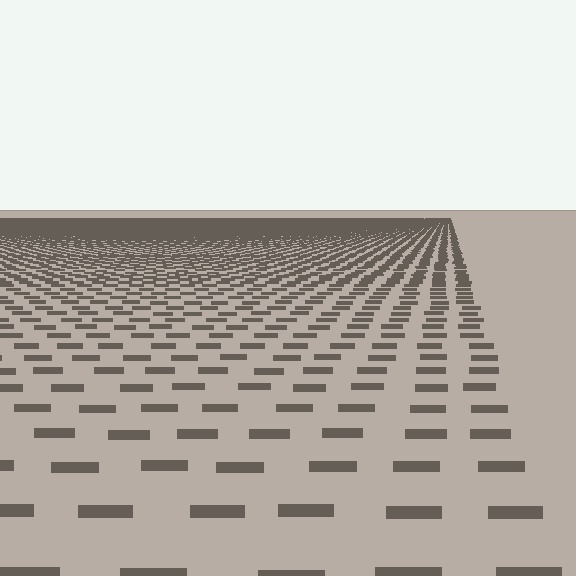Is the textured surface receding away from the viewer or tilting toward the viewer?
The surface is receding away from the viewer. Texture elements get smaller and denser toward the top.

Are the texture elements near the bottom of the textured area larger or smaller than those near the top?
Larger. Near the bottom, elements are closer to the viewer and appear at a bigger on-screen size.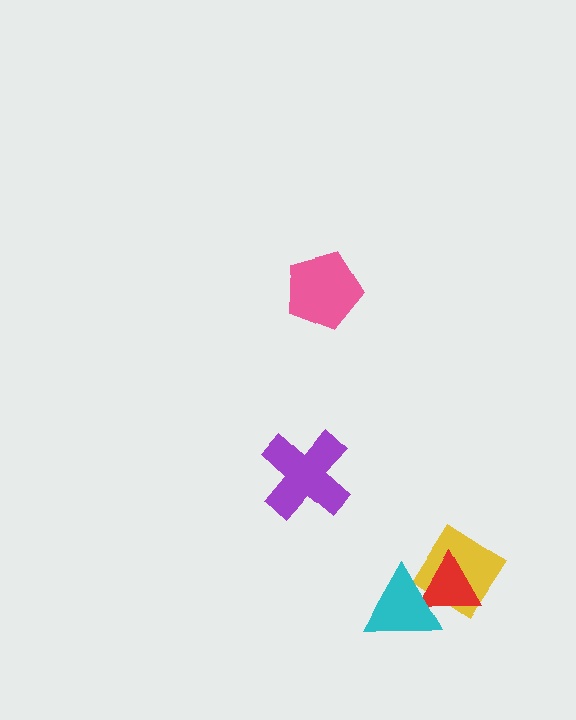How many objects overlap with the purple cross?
0 objects overlap with the purple cross.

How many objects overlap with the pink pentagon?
0 objects overlap with the pink pentagon.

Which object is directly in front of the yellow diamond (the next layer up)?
The red triangle is directly in front of the yellow diamond.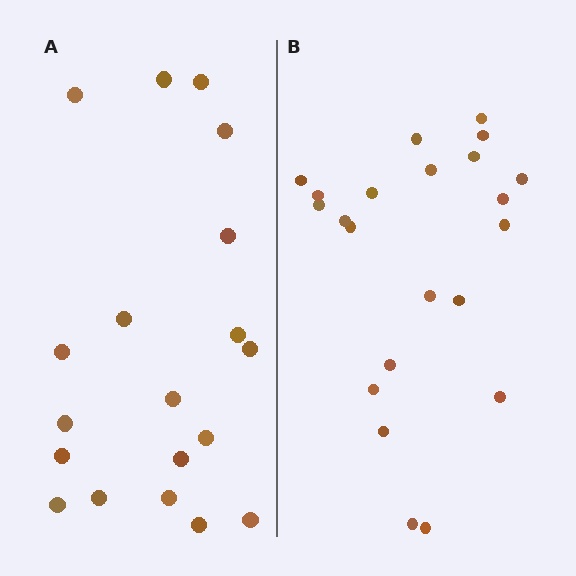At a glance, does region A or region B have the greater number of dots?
Region B (the right region) has more dots.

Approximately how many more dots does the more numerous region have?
Region B has just a few more — roughly 2 or 3 more dots than region A.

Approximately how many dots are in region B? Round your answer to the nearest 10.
About 20 dots. (The exact count is 22, which rounds to 20.)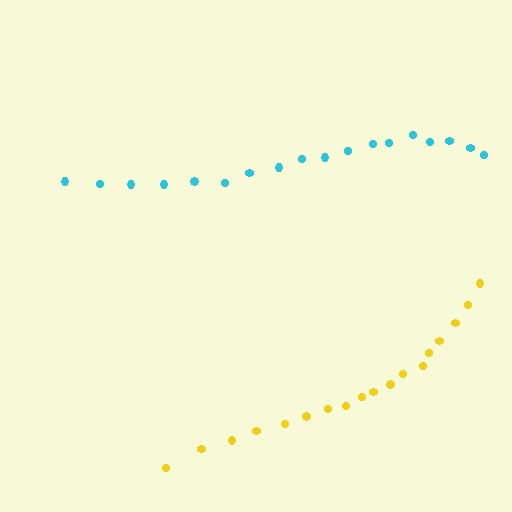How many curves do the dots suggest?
There are 2 distinct paths.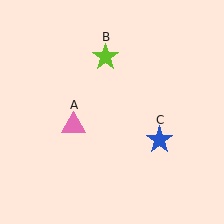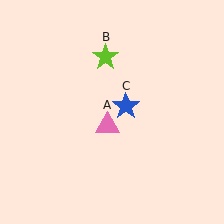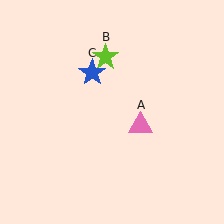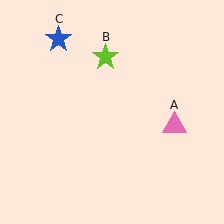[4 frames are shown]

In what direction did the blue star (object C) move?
The blue star (object C) moved up and to the left.